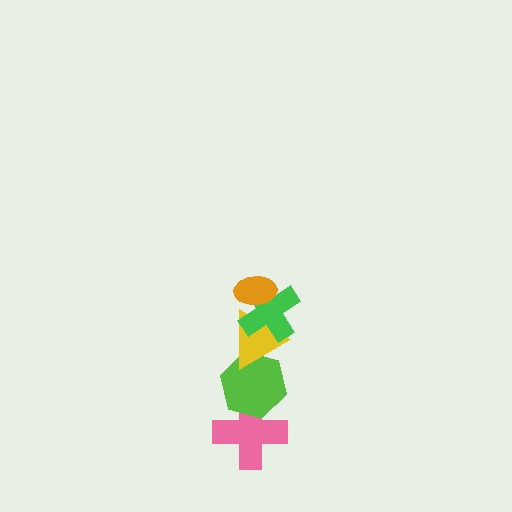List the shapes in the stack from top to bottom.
From top to bottom: the orange ellipse, the green cross, the yellow triangle, the lime hexagon, the pink cross.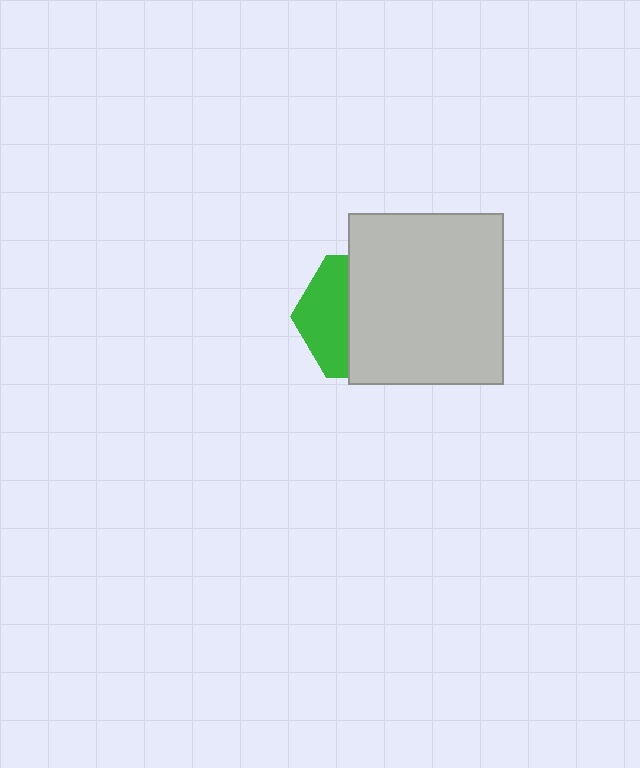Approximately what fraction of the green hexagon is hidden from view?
Roughly 63% of the green hexagon is hidden behind the light gray rectangle.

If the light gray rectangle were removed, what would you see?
You would see the complete green hexagon.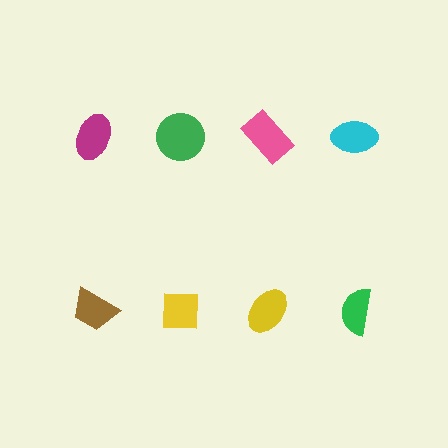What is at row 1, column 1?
A magenta ellipse.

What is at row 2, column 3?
A yellow ellipse.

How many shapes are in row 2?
4 shapes.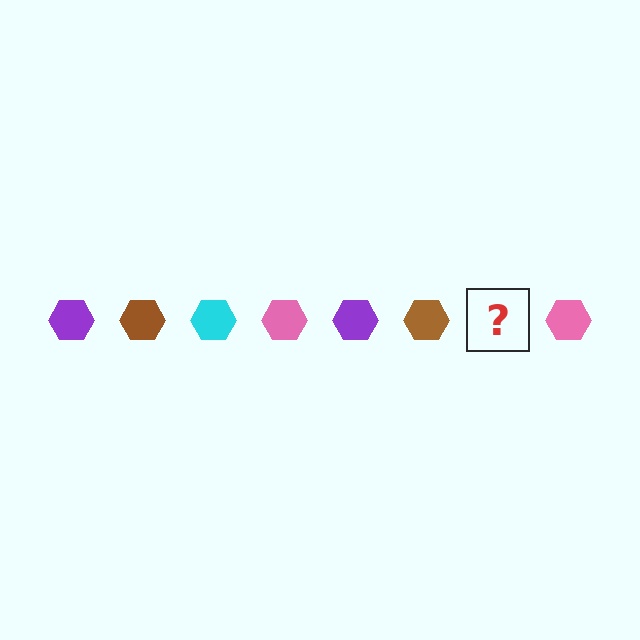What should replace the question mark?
The question mark should be replaced with a cyan hexagon.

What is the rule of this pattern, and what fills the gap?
The rule is that the pattern cycles through purple, brown, cyan, pink hexagons. The gap should be filled with a cyan hexagon.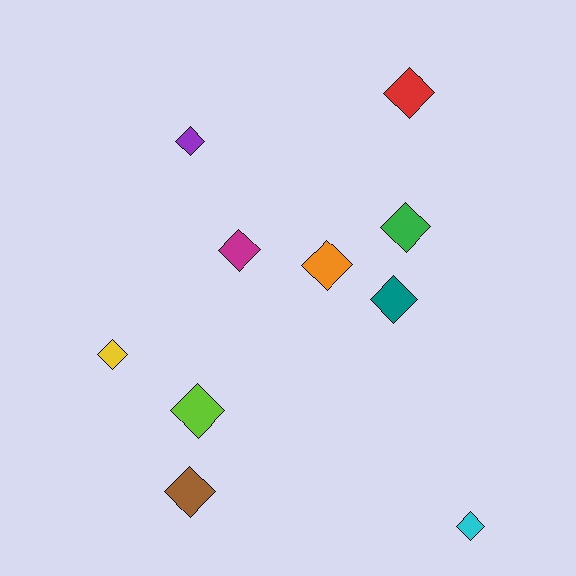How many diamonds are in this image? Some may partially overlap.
There are 10 diamonds.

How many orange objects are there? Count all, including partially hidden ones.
There is 1 orange object.